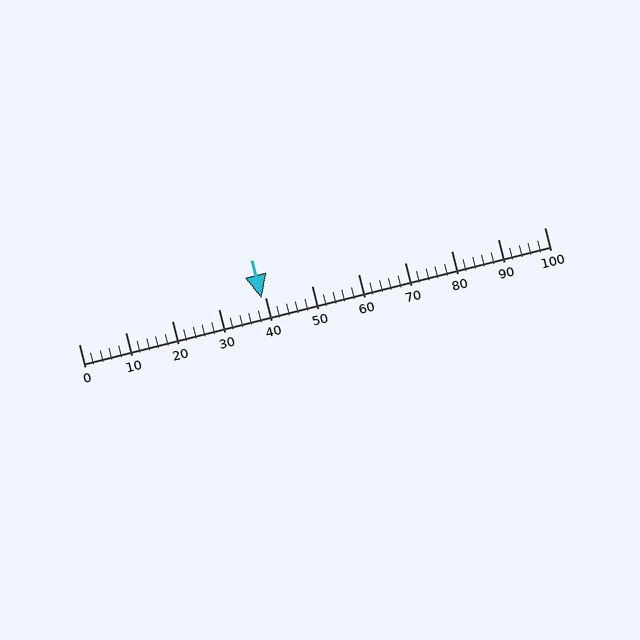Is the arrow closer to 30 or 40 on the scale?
The arrow is closer to 40.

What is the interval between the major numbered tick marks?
The major tick marks are spaced 10 units apart.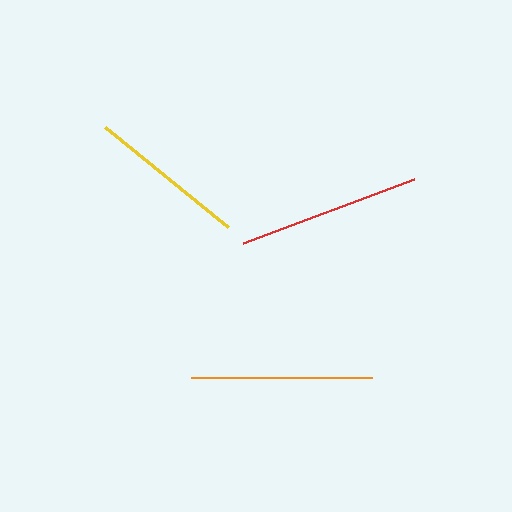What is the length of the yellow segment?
The yellow segment is approximately 159 pixels long.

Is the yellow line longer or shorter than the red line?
The red line is longer than the yellow line.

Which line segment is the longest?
The red line is the longest at approximately 182 pixels.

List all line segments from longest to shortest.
From longest to shortest: red, orange, yellow.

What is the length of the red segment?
The red segment is approximately 182 pixels long.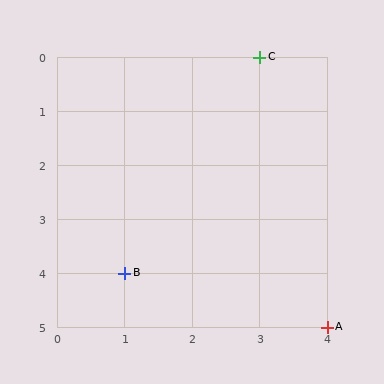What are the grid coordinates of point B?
Point B is at grid coordinates (1, 4).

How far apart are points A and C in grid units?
Points A and C are 1 column and 5 rows apart (about 5.1 grid units diagonally).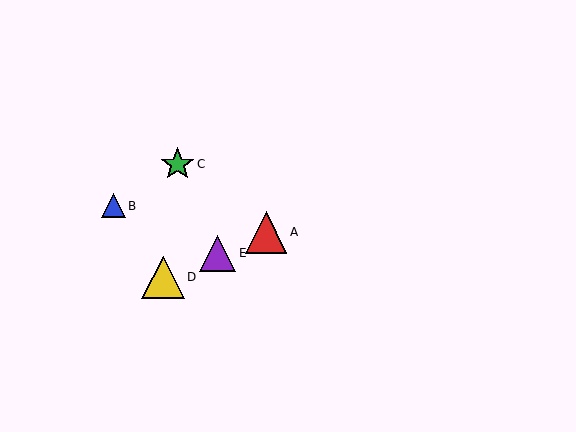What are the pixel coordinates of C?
Object C is at (177, 164).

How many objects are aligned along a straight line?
3 objects (A, D, E) are aligned along a straight line.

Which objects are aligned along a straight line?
Objects A, D, E are aligned along a straight line.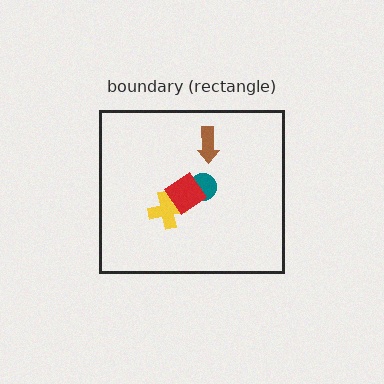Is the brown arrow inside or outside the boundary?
Inside.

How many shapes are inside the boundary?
4 inside, 0 outside.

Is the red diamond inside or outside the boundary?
Inside.